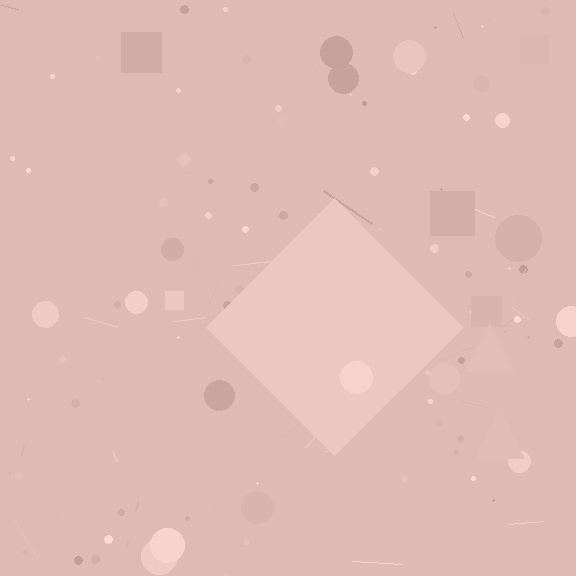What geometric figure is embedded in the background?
A diamond is embedded in the background.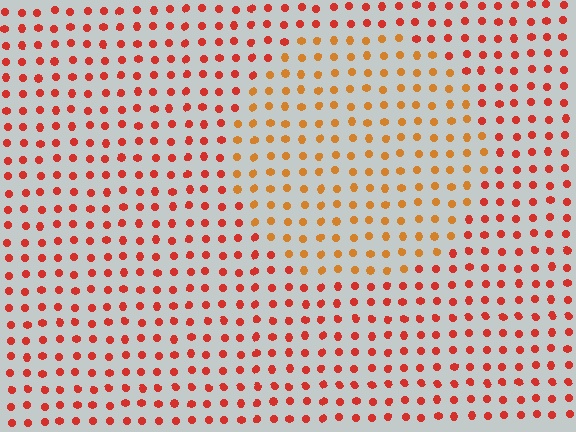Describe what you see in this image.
The image is filled with small red elements in a uniform arrangement. A circle-shaped region is visible where the elements are tinted to a slightly different hue, forming a subtle color boundary.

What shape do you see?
I see a circle.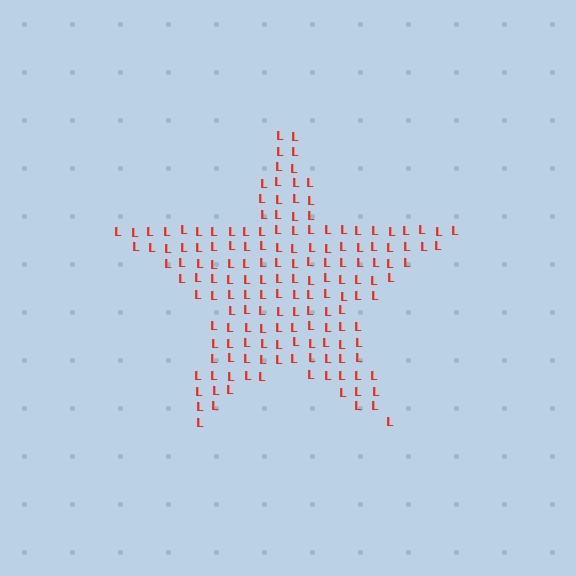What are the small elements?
The small elements are letter L's.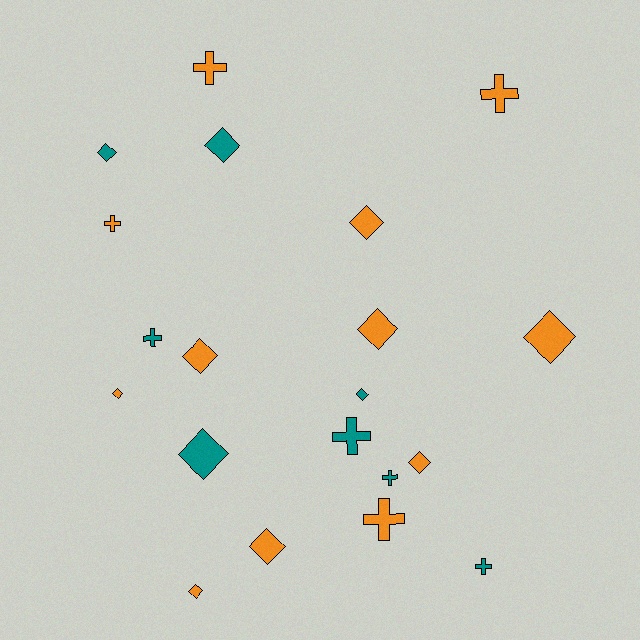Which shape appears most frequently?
Diamond, with 12 objects.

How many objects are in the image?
There are 20 objects.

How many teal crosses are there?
There are 4 teal crosses.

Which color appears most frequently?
Orange, with 12 objects.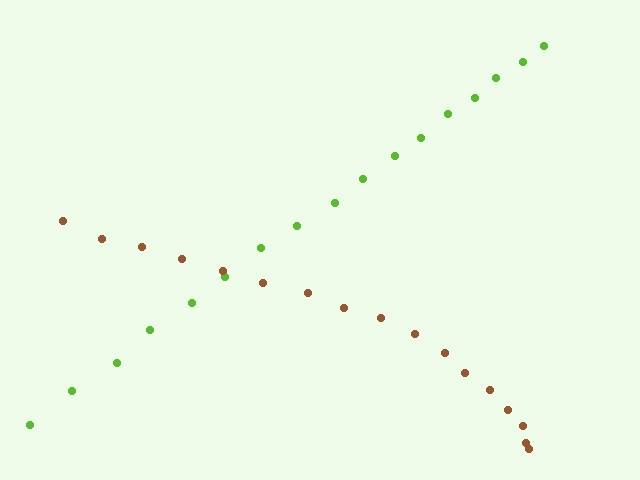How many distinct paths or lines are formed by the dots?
There are 2 distinct paths.